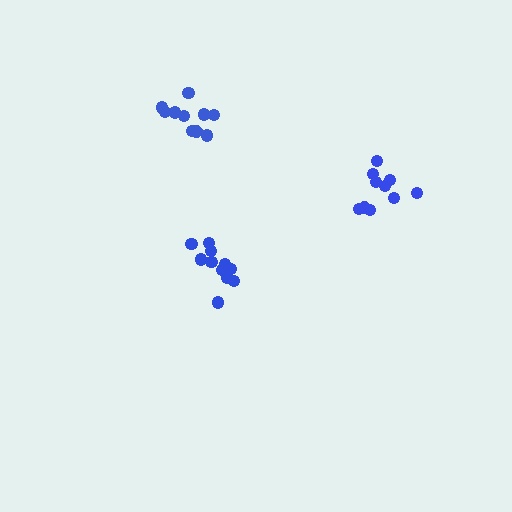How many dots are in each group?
Group 1: 10 dots, Group 2: 11 dots, Group 3: 10 dots (31 total).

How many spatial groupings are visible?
There are 3 spatial groupings.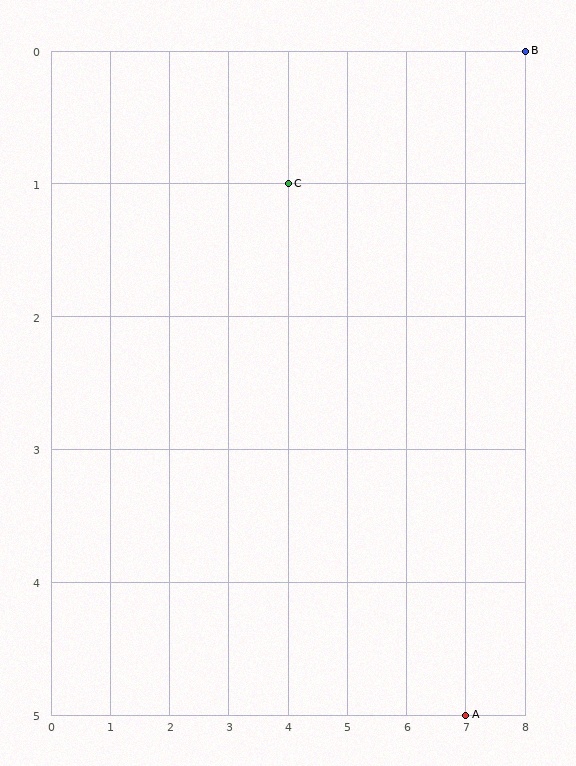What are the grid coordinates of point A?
Point A is at grid coordinates (7, 5).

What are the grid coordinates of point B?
Point B is at grid coordinates (8, 0).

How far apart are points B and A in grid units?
Points B and A are 1 column and 5 rows apart (about 5.1 grid units diagonally).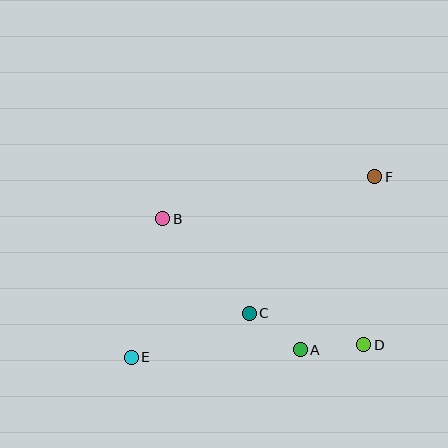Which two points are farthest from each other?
Points E and F are farthest from each other.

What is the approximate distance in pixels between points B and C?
The distance between B and C is approximately 128 pixels.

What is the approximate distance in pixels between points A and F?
The distance between A and F is approximately 189 pixels.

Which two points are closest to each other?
Points A and C are closest to each other.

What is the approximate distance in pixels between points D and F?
The distance between D and F is approximately 168 pixels.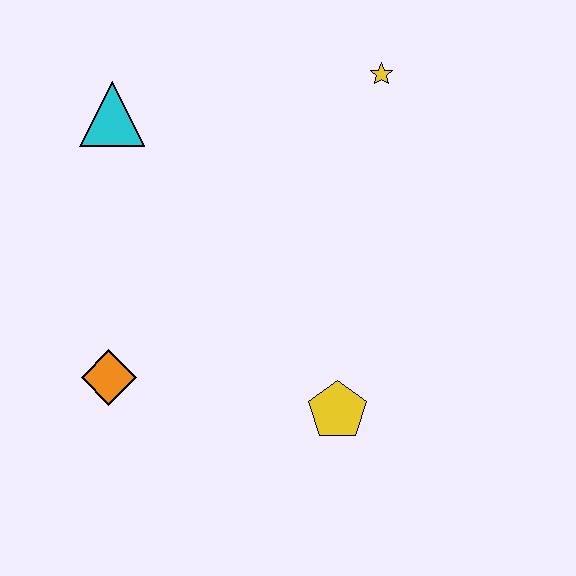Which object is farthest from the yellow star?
The orange diamond is farthest from the yellow star.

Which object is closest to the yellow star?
The cyan triangle is closest to the yellow star.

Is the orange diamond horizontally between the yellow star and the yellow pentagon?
No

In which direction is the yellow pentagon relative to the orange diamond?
The yellow pentagon is to the right of the orange diamond.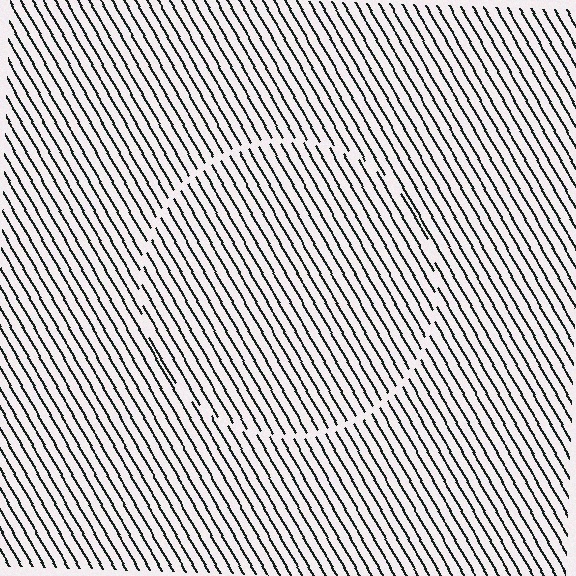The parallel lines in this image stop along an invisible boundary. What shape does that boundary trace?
An illusory circle. The interior of the shape contains the same grating, shifted by half a period — the contour is defined by the phase discontinuity where line-ends from the inner and outer gratings abut.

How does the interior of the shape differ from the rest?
The interior of the shape contains the same grating, shifted by half a period — the contour is defined by the phase discontinuity where line-ends from the inner and outer gratings abut.